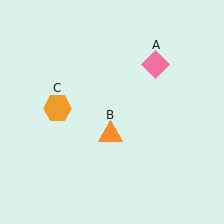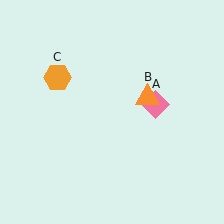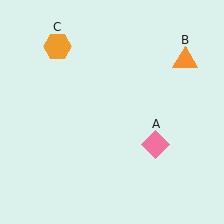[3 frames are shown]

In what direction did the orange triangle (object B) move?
The orange triangle (object B) moved up and to the right.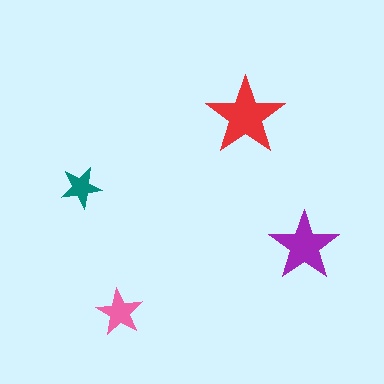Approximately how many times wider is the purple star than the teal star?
About 1.5 times wider.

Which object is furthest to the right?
The purple star is rightmost.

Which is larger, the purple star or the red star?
The red one.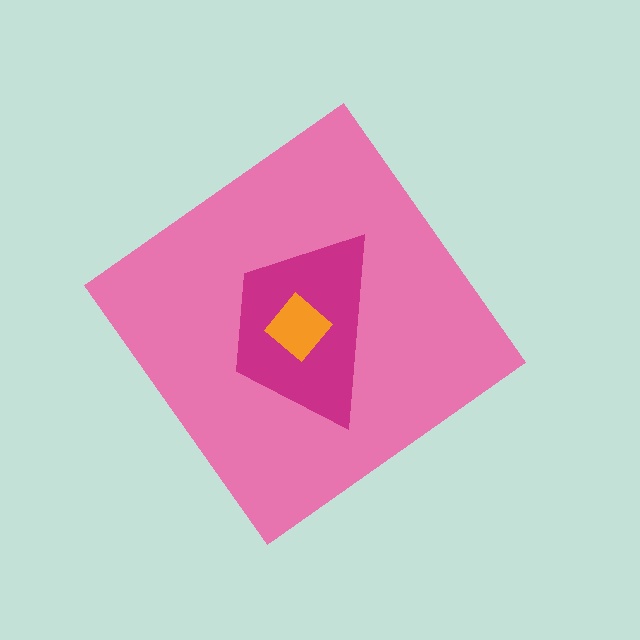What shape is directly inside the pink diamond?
The magenta trapezoid.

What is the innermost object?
The orange diamond.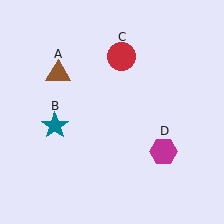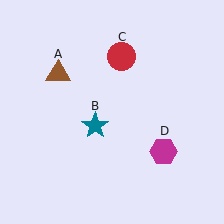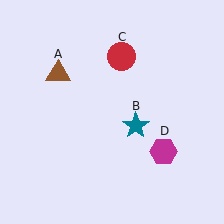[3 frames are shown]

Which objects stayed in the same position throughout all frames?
Brown triangle (object A) and red circle (object C) and magenta hexagon (object D) remained stationary.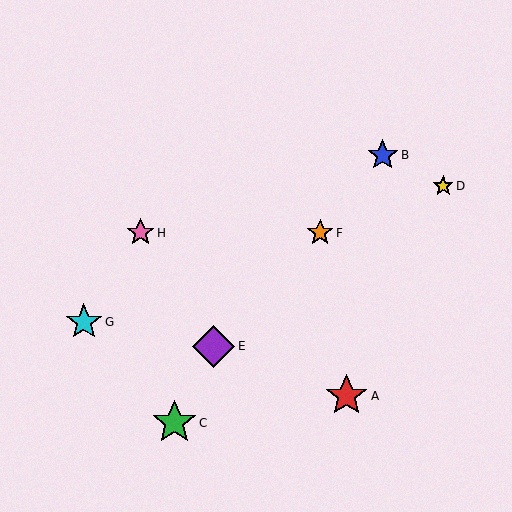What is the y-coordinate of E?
Object E is at y≈346.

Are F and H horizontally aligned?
Yes, both are at y≈233.